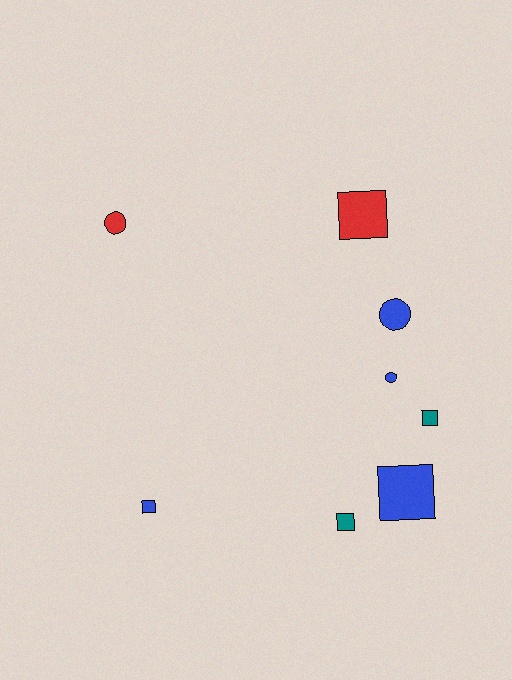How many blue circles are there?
There are 2 blue circles.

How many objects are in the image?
There are 8 objects.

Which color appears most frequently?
Blue, with 4 objects.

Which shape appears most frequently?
Square, with 5 objects.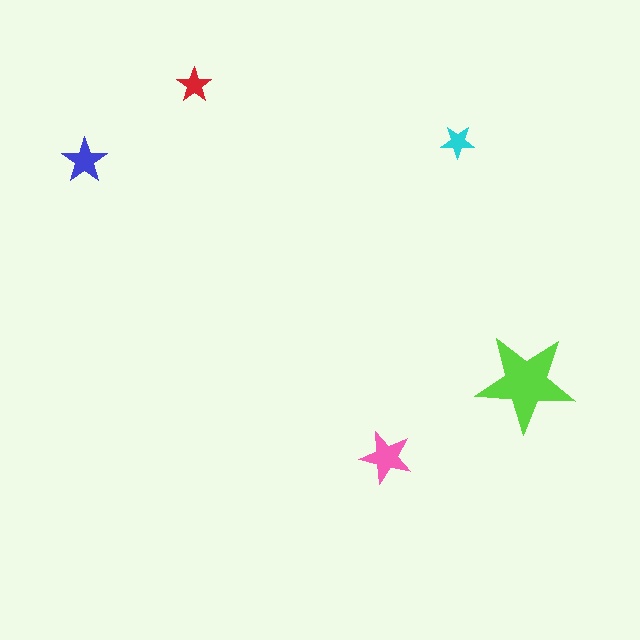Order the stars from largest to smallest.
the lime one, the pink one, the blue one, the red one, the cyan one.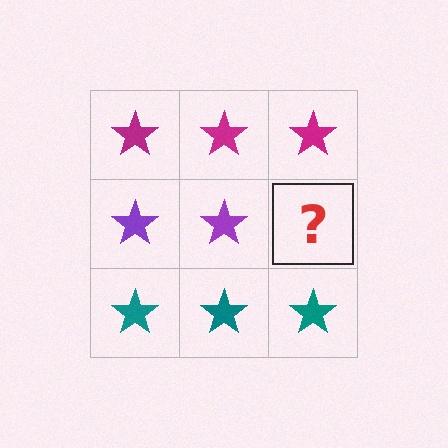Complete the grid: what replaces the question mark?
The question mark should be replaced with a purple star.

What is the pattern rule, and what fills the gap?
The rule is that each row has a consistent color. The gap should be filled with a purple star.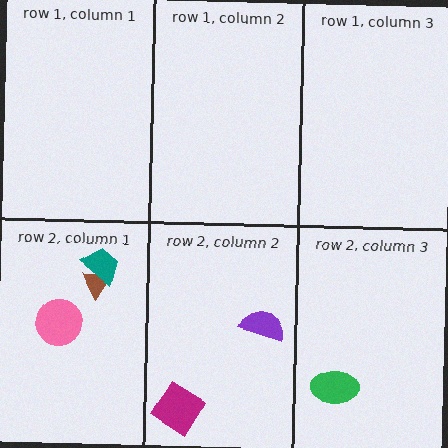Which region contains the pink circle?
The row 2, column 1 region.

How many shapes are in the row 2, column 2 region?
2.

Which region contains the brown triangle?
The row 2, column 1 region.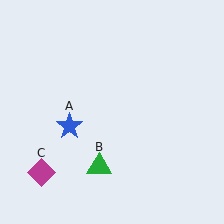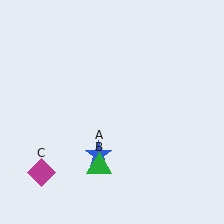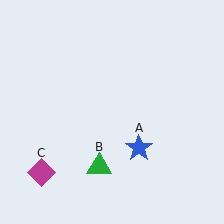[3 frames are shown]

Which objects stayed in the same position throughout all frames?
Green triangle (object B) and magenta diamond (object C) remained stationary.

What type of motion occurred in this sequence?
The blue star (object A) rotated counterclockwise around the center of the scene.